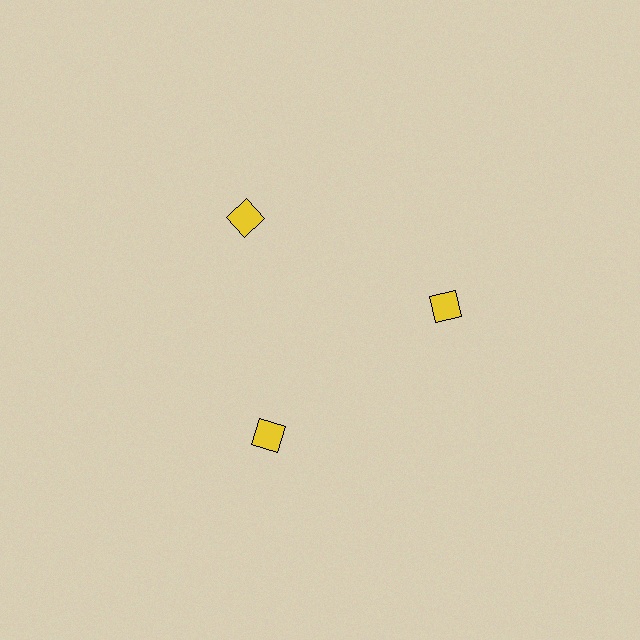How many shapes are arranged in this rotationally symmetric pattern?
There are 3 shapes, arranged in 3 groups of 1.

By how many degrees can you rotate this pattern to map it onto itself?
The pattern maps onto itself every 120 degrees of rotation.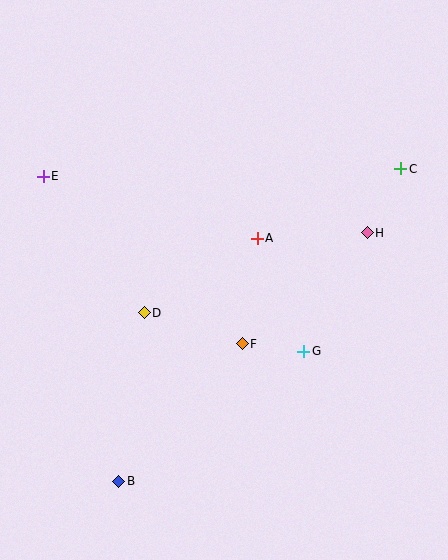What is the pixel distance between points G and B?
The distance between G and B is 226 pixels.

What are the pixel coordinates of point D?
Point D is at (144, 313).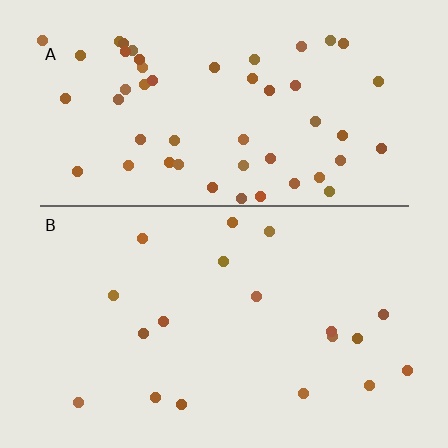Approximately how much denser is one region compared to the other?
Approximately 2.8× — region A over region B.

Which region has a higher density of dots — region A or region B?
A (the top).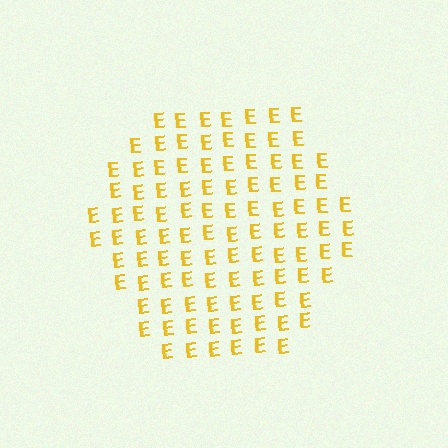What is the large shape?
The large shape is a hexagon.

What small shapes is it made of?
It is made of small letter E's.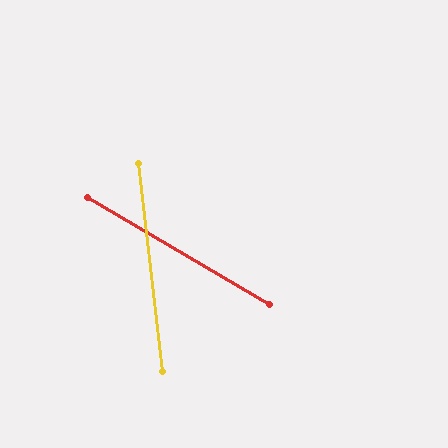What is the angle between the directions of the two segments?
Approximately 53 degrees.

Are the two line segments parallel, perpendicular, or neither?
Neither parallel nor perpendicular — they differ by about 53°.